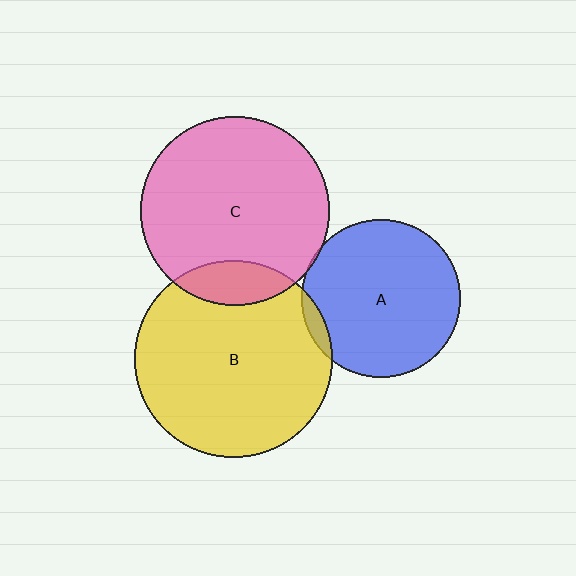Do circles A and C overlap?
Yes.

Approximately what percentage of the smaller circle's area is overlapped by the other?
Approximately 5%.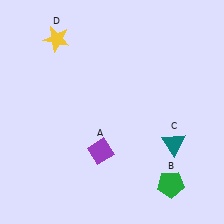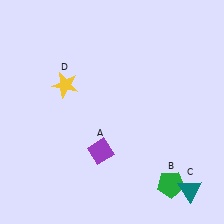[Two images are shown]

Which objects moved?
The objects that moved are: the teal triangle (C), the yellow star (D).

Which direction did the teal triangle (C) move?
The teal triangle (C) moved down.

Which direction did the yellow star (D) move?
The yellow star (D) moved down.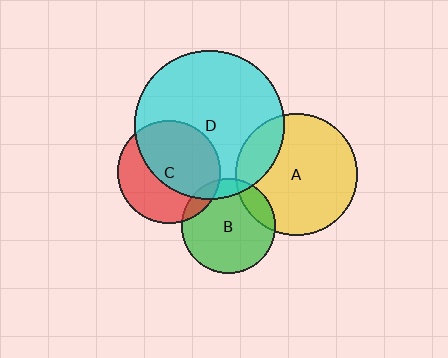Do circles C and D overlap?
Yes.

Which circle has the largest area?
Circle D (cyan).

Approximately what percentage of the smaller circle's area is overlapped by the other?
Approximately 60%.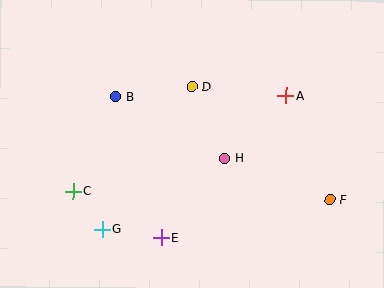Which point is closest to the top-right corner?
Point A is closest to the top-right corner.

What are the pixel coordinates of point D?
Point D is at (192, 87).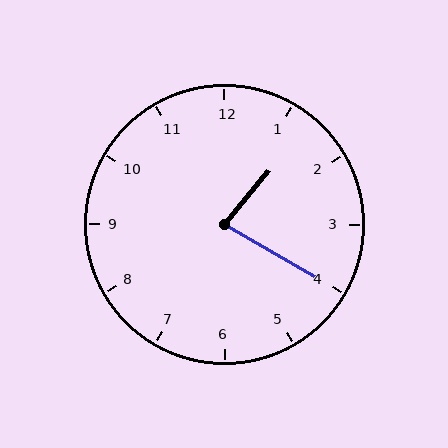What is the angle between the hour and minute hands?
Approximately 80 degrees.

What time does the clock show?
1:20.